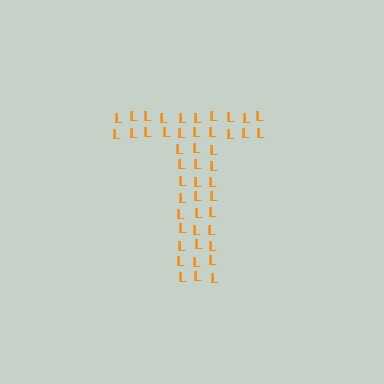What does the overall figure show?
The overall figure shows the letter T.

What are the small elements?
The small elements are letter L's.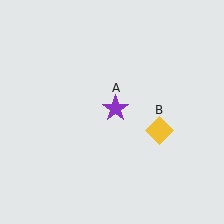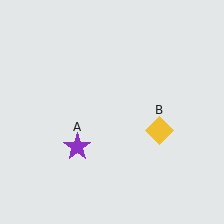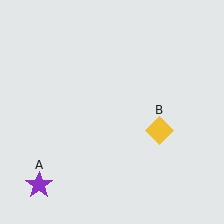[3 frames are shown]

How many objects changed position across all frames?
1 object changed position: purple star (object A).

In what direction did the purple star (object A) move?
The purple star (object A) moved down and to the left.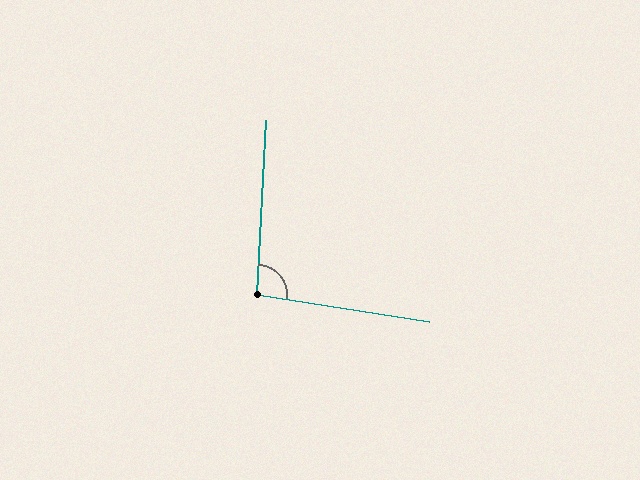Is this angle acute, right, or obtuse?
It is obtuse.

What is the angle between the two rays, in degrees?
Approximately 96 degrees.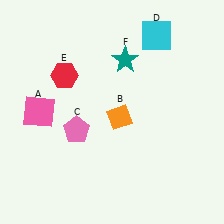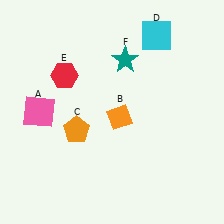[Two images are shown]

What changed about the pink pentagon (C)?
In Image 1, C is pink. In Image 2, it changed to orange.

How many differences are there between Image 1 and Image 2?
There is 1 difference between the two images.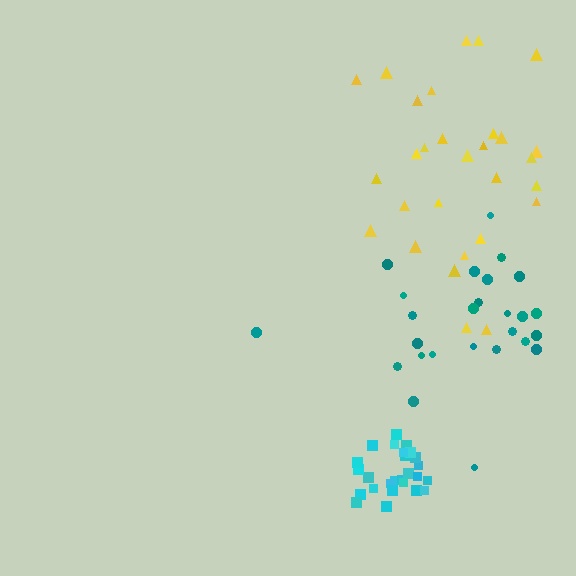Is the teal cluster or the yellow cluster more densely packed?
Yellow.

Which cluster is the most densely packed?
Cyan.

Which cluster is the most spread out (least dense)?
Teal.